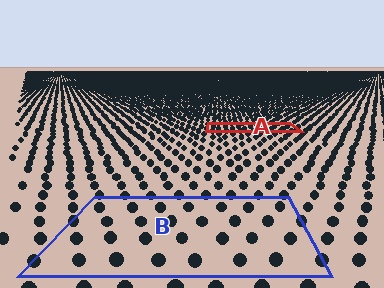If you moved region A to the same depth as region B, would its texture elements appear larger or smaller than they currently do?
They would appear larger. At a closer depth, the same texture elements are projected at a bigger on-screen size.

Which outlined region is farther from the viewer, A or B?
Region A is farther from the viewer — the texture elements inside it appear smaller and more densely packed.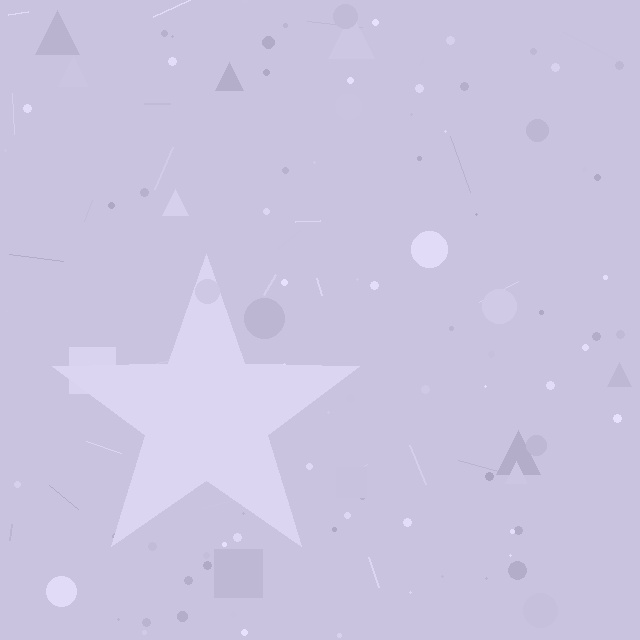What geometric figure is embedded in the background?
A star is embedded in the background.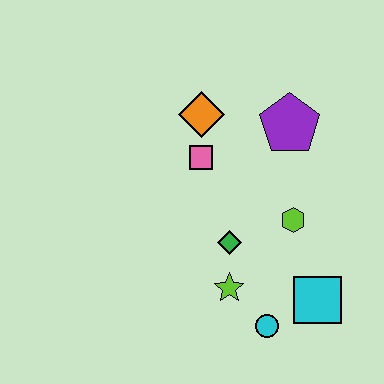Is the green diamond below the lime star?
No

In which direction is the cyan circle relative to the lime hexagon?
The cyan circle is below the lime hexagon.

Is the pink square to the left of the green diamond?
Yes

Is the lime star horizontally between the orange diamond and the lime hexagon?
Yes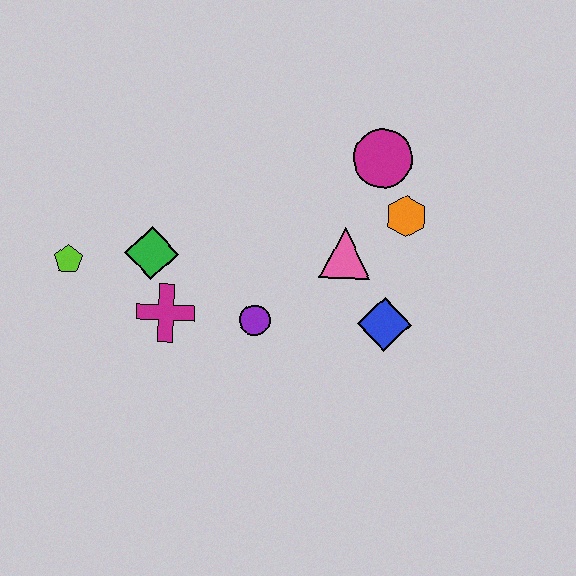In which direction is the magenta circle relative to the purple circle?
The magenta circle is above the purple circle.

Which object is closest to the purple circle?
The magenta cross is closest to the purple circle.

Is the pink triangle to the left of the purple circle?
No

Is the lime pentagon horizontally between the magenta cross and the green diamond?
No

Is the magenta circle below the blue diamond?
No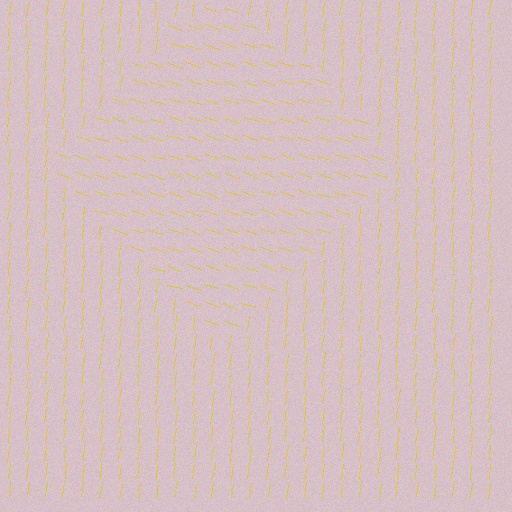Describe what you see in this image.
The image is filled with small yellow line segments. A diamond region in the image has lines oriented differently from the surrounding lines, creating a visible texture boundary.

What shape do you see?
I see a diamond.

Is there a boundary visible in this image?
Yes, there is a texture boundary formed by a change in line orientation.